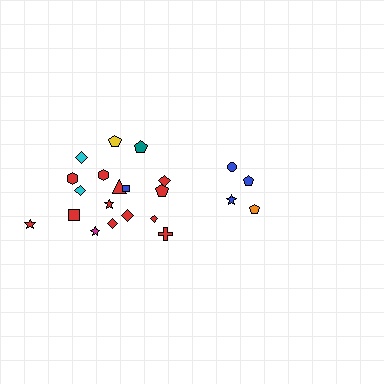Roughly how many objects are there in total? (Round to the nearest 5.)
Roughly 20 objects in total.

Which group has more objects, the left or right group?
The left group.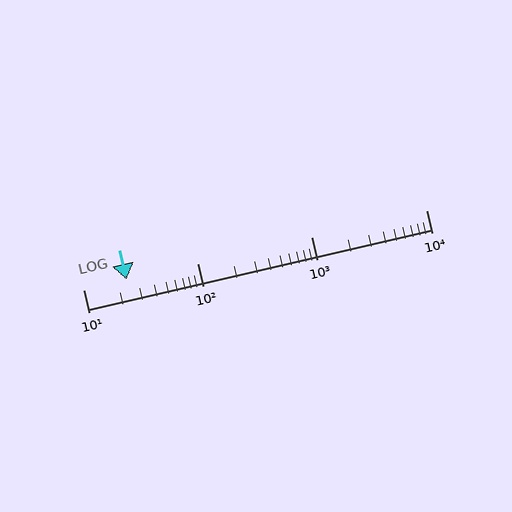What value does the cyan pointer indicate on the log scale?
The pointer indicates approximately 24.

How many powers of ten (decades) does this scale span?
The scale spans 3 decades, from 10 to 10000.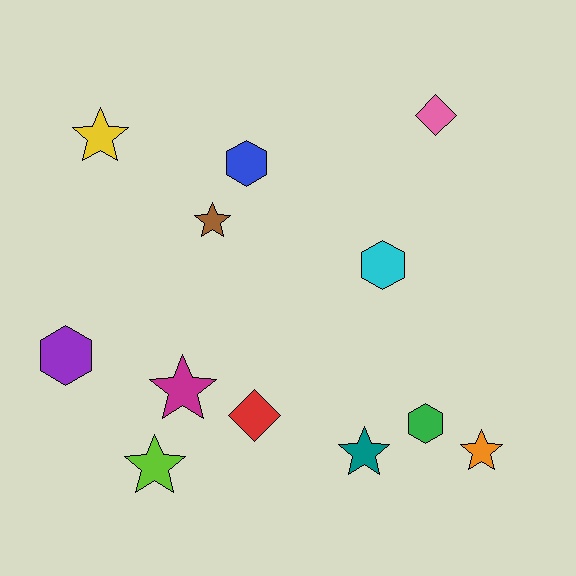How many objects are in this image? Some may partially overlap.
There are 12 objects.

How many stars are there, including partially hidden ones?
There are 6 stars.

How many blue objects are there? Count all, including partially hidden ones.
There is 1 blue object.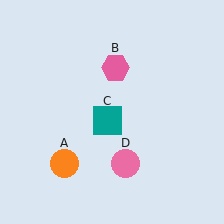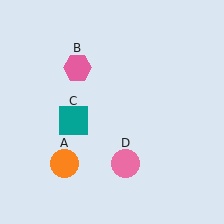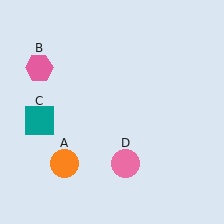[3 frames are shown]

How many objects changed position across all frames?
2 objects changed position: pink hexagon (object B), teal square (object C).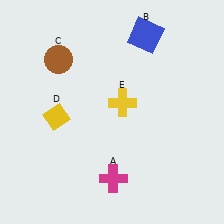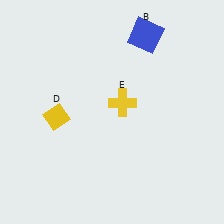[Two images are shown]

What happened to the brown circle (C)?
The brown circle (C) was removed in Image 2. It was in the top-left area of Image 1.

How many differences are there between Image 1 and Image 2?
There are 2 differences between the two images.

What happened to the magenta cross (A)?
The magenta cross (A) was removed in Image 2. It was in the bottom-right area of Image 1.